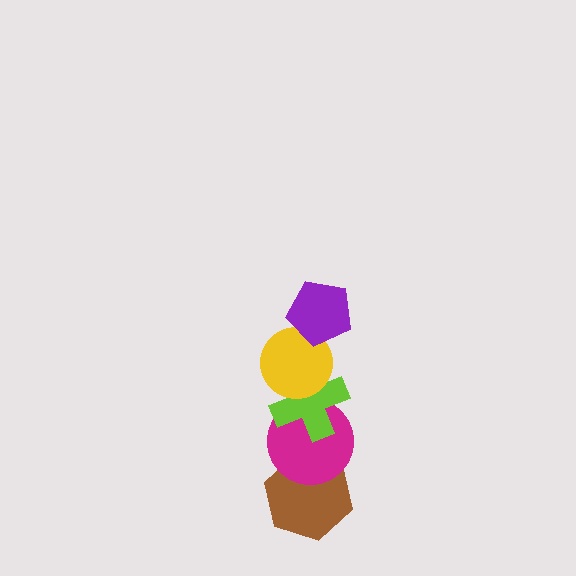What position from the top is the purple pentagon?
The purple pentagon is 1st from the top.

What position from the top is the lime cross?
The lime cross is 3rd from the top.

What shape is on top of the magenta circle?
The lime cross is on top of the magenta circle.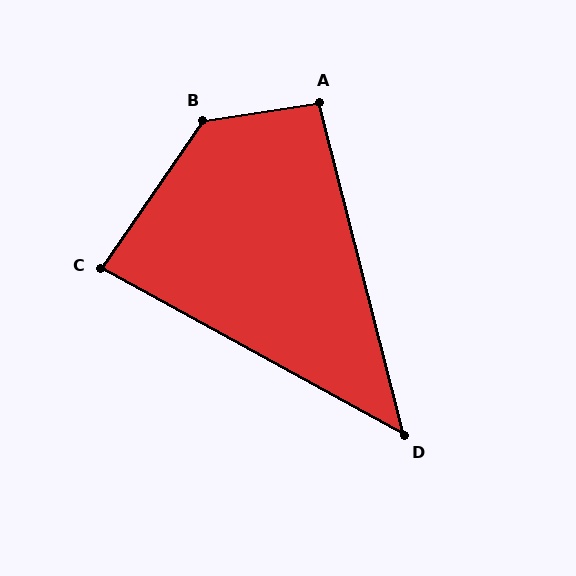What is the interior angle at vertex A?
Approximately 96 degrees (obtuse).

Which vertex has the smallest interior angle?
D, at approximately 47 degrees.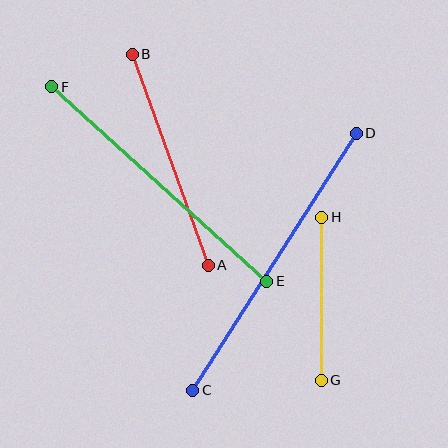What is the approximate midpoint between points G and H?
The midpoint is at approximately (321, 299) pixels.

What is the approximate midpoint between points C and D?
The midpoint is at approximately (275, 262) pixels.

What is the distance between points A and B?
The distance is approximately 224 pixels.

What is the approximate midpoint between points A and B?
The midpoint is at approximately (170, 160) pixels.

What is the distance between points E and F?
The distance is approximately 290 pixels.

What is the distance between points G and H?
The distance is approximately 163 pixels.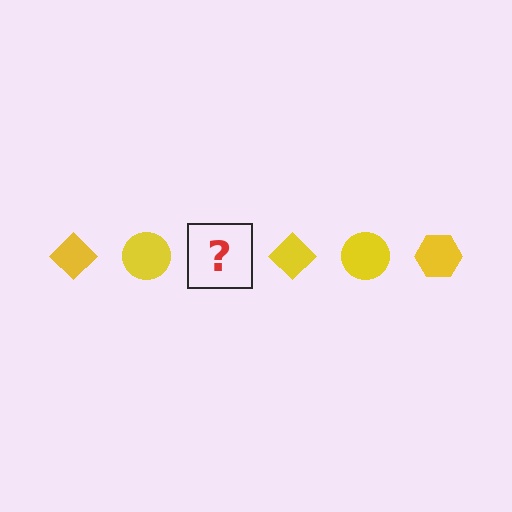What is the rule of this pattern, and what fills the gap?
The rule is that the pattern cycles through diamond, circle, hexagon shapes in yellow. The gap should be filled with a yellow hexagon.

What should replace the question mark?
The question mark should be replaced with a yellow hexagon.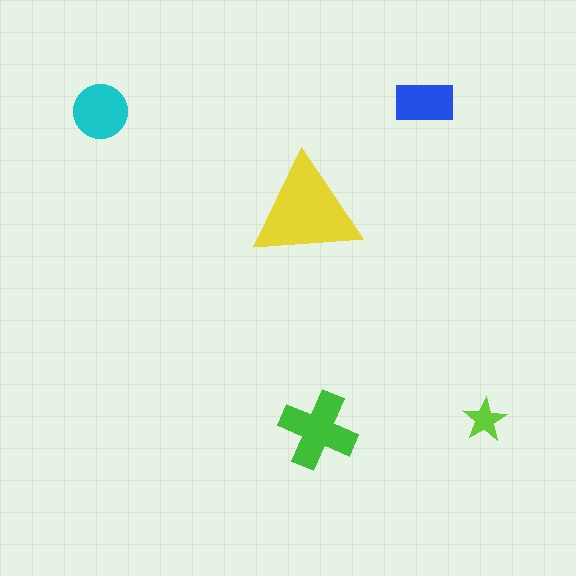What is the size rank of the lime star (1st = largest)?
5th.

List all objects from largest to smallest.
The yellow triangle, the green cross, the cyan circle, the blue rectangle, the lime star.